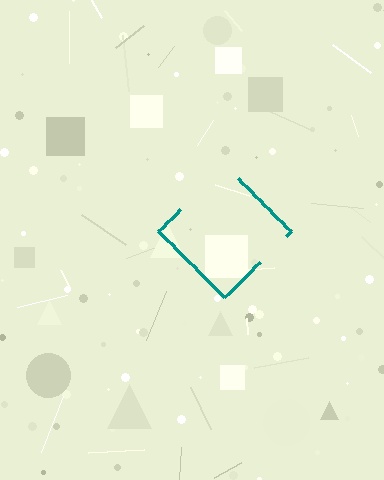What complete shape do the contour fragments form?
The contour fragments form a diamond.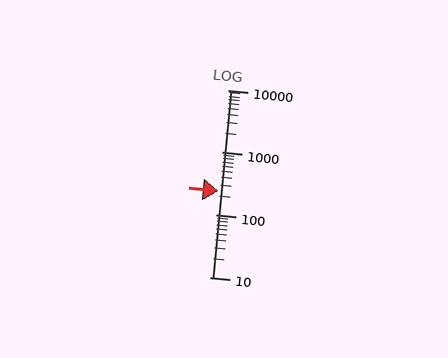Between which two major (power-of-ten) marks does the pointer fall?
The pointer is between 100 and 1000.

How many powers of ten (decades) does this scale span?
The scale spans 3 decades, from 10 to 10000.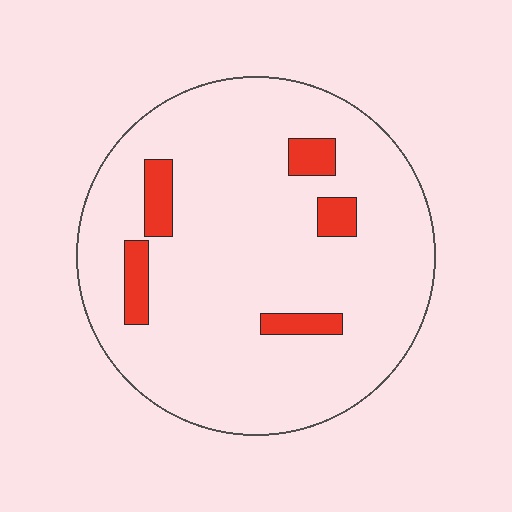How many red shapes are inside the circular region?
5.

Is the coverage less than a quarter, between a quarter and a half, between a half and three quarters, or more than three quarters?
Less than a quarter.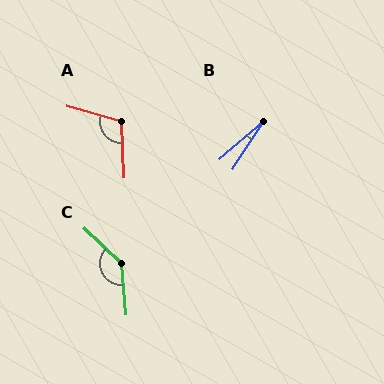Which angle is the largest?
C, at approximately 138 degrees.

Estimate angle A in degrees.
Approximately 109 degrees.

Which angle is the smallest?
B, at approximately 16 degrees.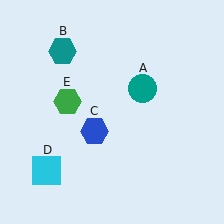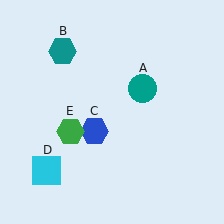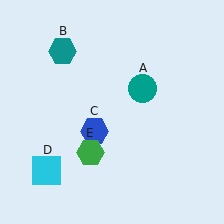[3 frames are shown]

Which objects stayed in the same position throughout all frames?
Teal circle (object A) and teal hexagon (object B) and blue hexagon (object C) and cyan square (object D) remained stationary.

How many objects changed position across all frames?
1 object changed position: green hexagon (object E).